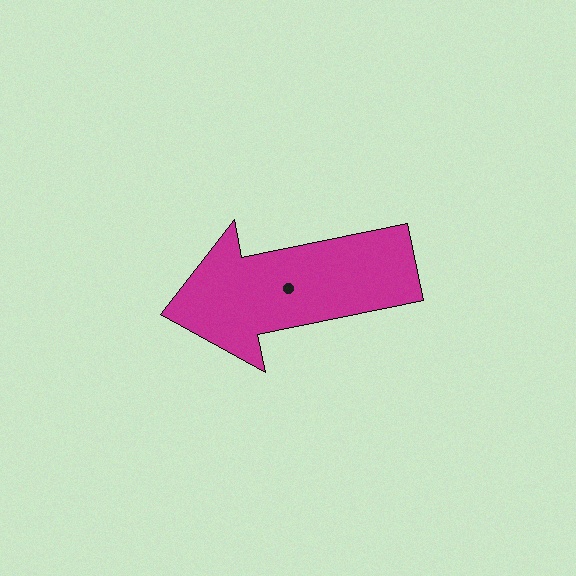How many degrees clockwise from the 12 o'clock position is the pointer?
Approximately 258 degrees.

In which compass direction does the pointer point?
West.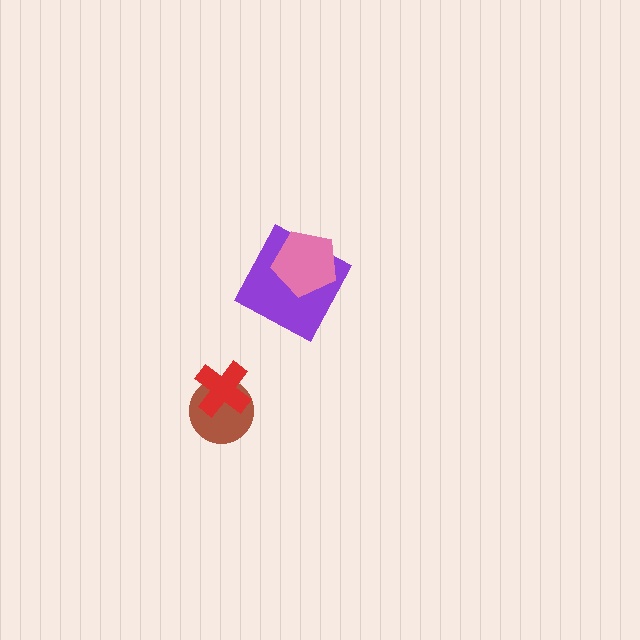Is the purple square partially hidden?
Yes, it is partially covered by another shape.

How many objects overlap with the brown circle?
1 object overlaps with the brown circle.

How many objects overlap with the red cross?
1 object overlaps with the red cross.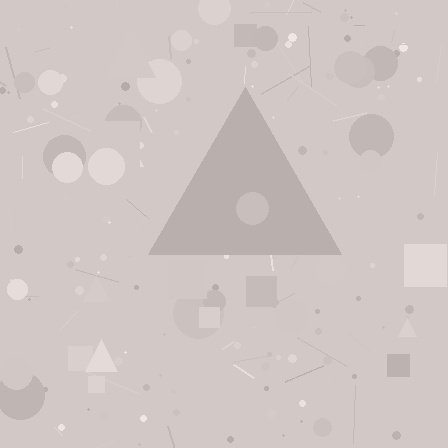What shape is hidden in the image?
A triangle is hidden in the image.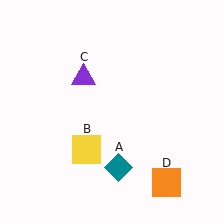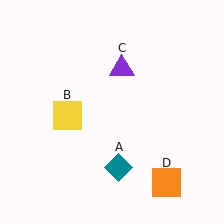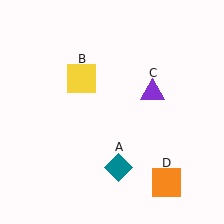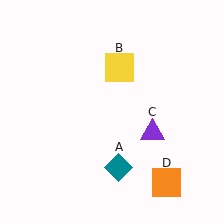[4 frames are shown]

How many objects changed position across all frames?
2 objects changed position: yellow square (object B), purple triangle (object C).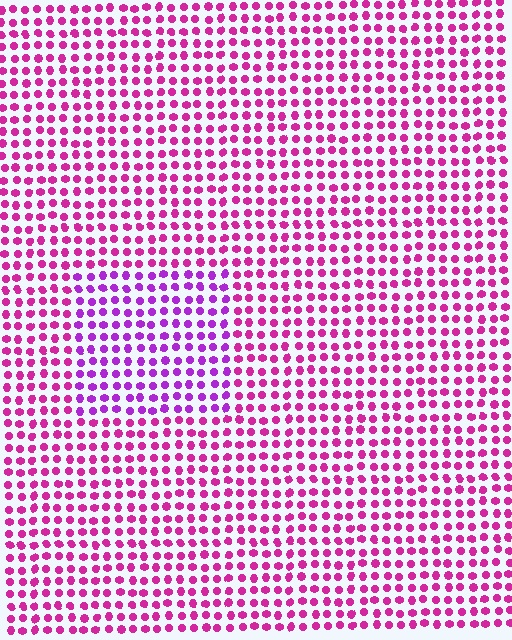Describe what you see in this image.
The image is filled with small magenta elements in a uniform arrangement. A rectangle-shaped region is visible where the elements are tinted to a slightly different hue, forming a subtle color boundary.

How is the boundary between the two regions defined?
The boundary is defined purely by a slight shift in hue (about 31 degrees). Spacing, size, and orientation are identical on both sides.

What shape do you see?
I see a rectangle.